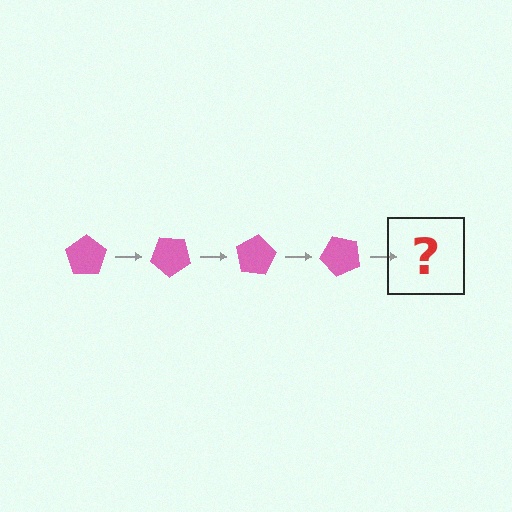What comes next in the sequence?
The next element should be a pink pentagon rotated 160 degrees.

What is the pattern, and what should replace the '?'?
The pattern is that the pentagon rotates 40 degrees each step. The '?' should be a pink pentagon rotated 160 degrees.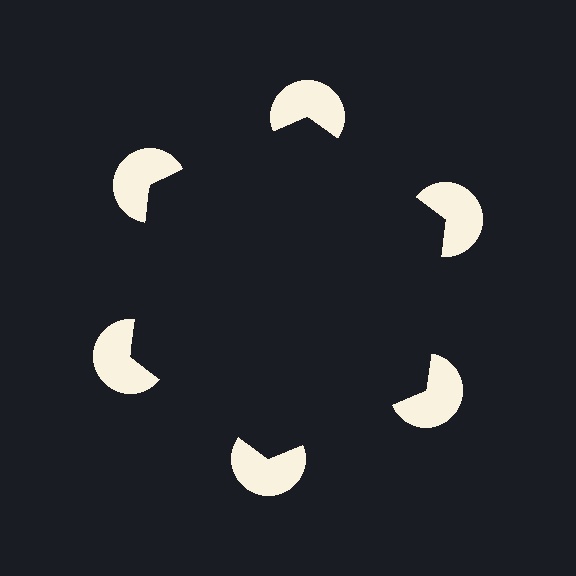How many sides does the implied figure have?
6 sides.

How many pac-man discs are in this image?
There are 6 — one at each vertex of the illusory hexagon.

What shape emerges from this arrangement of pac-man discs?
An illusory hexagon — its edges are inferred from the aligned wedge cuts in the pac-man discs, not physically drawn.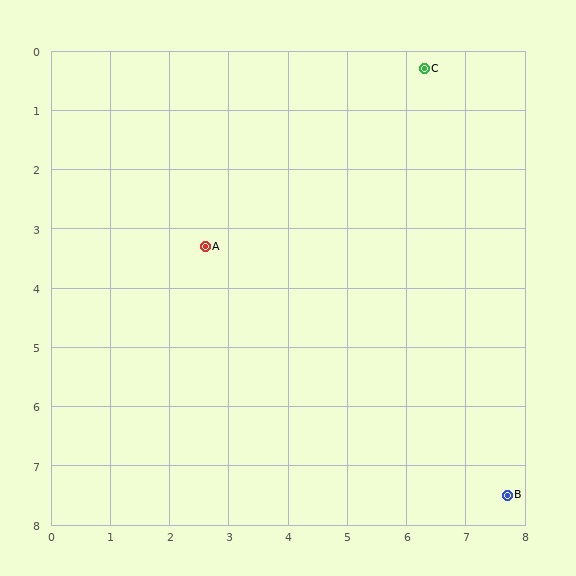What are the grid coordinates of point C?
Point C is at approximately (6.3, 0.3).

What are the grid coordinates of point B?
Point B is at approximately (7.7, 7.5).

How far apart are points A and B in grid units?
Points A and B are about 6.6 grid units apart.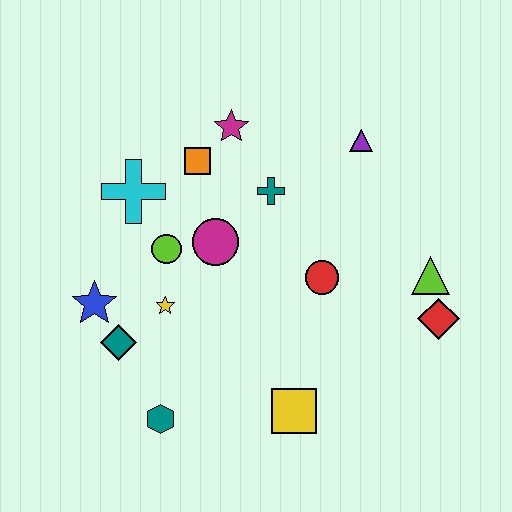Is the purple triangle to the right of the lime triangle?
No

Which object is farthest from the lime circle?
The red diamond is farthest from the lime circle.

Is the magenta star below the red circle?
No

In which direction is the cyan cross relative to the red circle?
The cyan cross is to the left of the red circle.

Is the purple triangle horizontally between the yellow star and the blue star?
No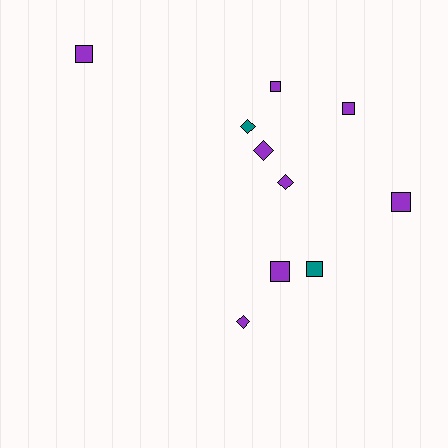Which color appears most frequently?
Purple, with 8 objects.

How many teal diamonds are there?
There is 1 teal diamond.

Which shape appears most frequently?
Square, with 6 objects.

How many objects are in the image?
There are 10 objects.